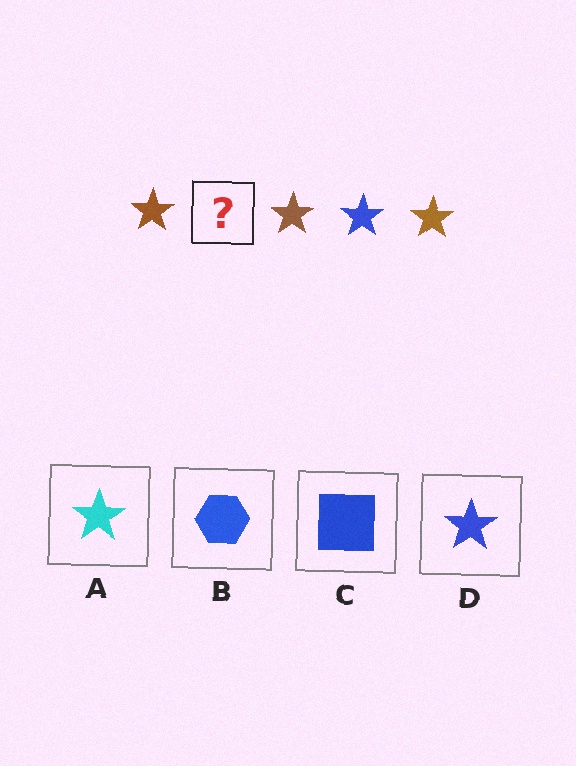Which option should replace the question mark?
Option D.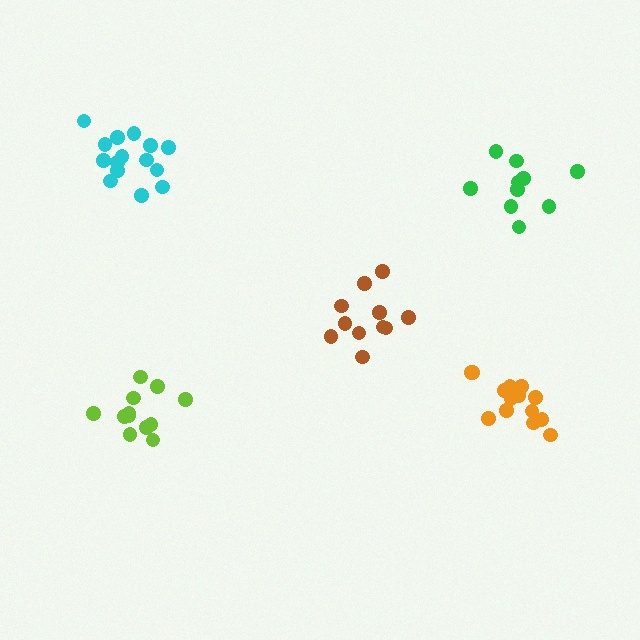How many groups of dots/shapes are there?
There are 5 groups.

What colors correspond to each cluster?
The clusters are colored: lime, cyan, brown, green, orange.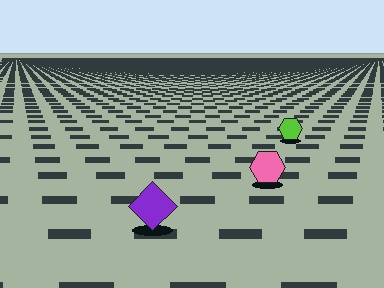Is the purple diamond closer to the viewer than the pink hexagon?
Yes. The purple diamond is closer — you can tell from the texture gradient: the ground texture is coarser near it.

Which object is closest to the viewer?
The purple diamond is closest. The texture marks near it are larger and more spread out.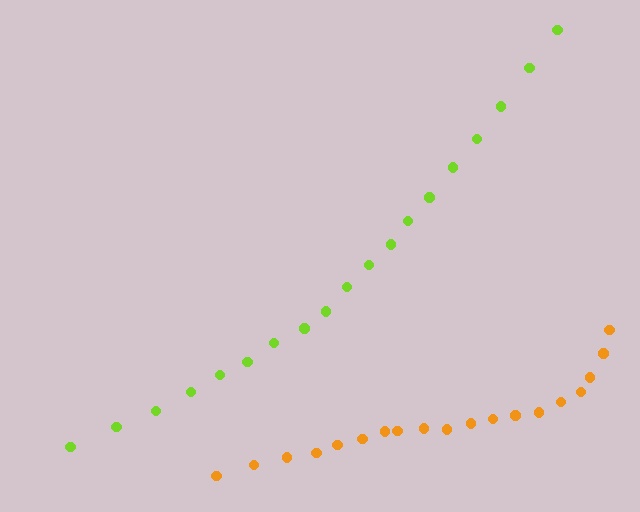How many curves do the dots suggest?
There are 2 distinct paths.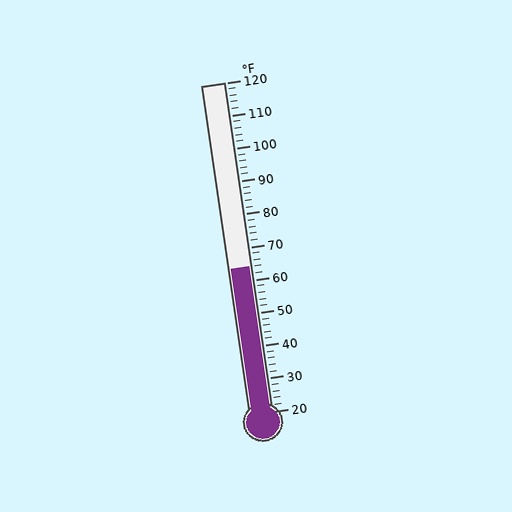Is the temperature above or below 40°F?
The temperature is above 40°F.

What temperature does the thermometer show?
The thermometer shows approximately 64°F.